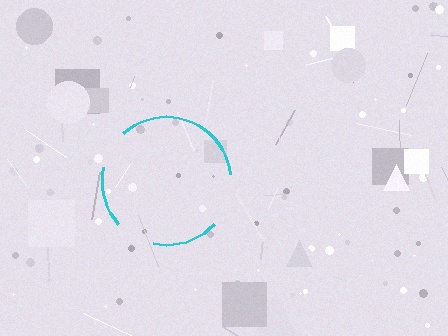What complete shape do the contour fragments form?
The contour fragments form a circle.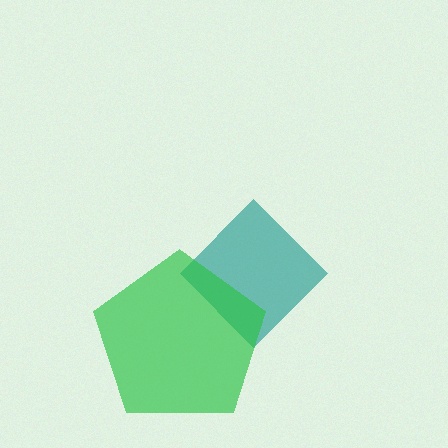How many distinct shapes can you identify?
There are 2 distinct shapes: a teal diamond, a green pentagon.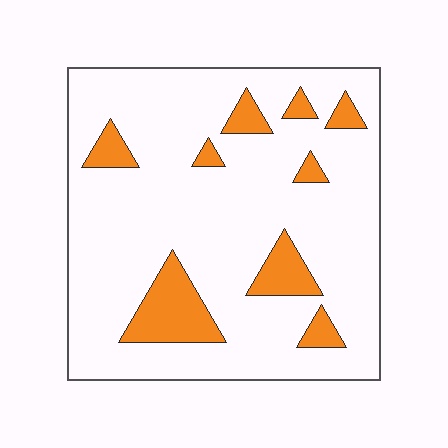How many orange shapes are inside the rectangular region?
9.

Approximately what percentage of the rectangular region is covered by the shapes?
Approximately 15%.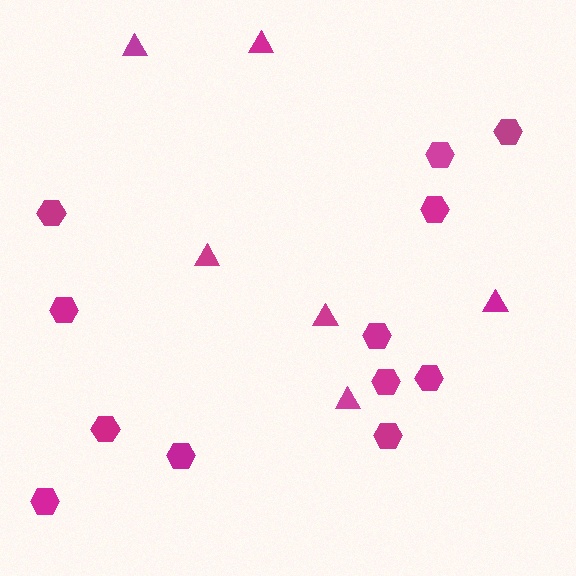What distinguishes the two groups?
There are 2 groups: one group of triangles (6) and one group of hexagons (12).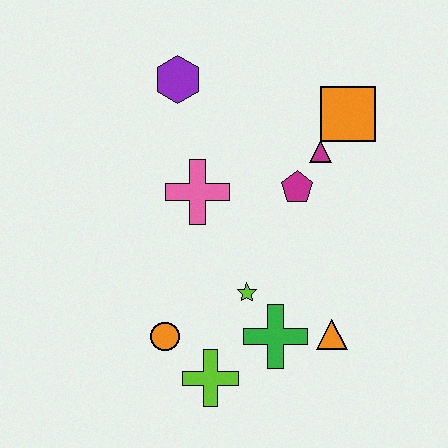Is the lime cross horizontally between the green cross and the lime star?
No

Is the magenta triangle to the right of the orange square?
No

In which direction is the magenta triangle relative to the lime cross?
The magenta triangle is above the lime cross.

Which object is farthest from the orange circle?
The orange square is farthest from the orange circle.